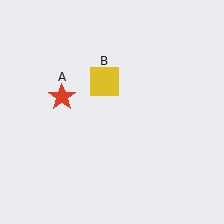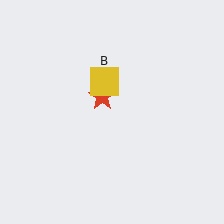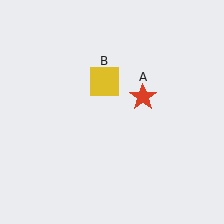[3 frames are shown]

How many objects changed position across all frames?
1 object changed position: red star (object A).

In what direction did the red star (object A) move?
The red star (object A) moved right.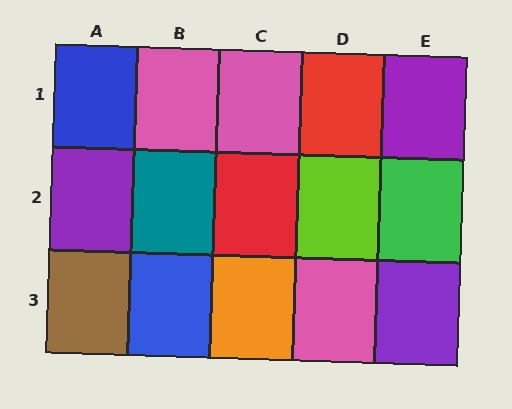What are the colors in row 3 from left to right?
Brown, blue, orange, pink, purple.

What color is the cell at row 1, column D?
Red.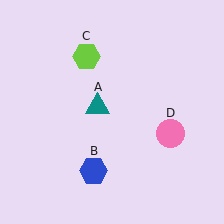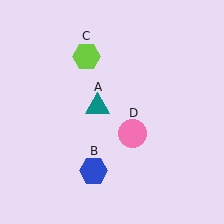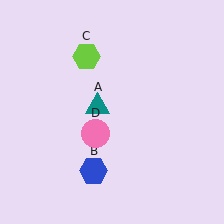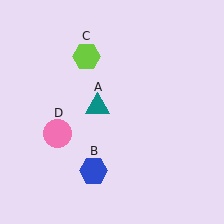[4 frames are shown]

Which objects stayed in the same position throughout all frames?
Teal triangle (object A) and blue hexagon (object B) and lime hexagon (object C) remained stationary.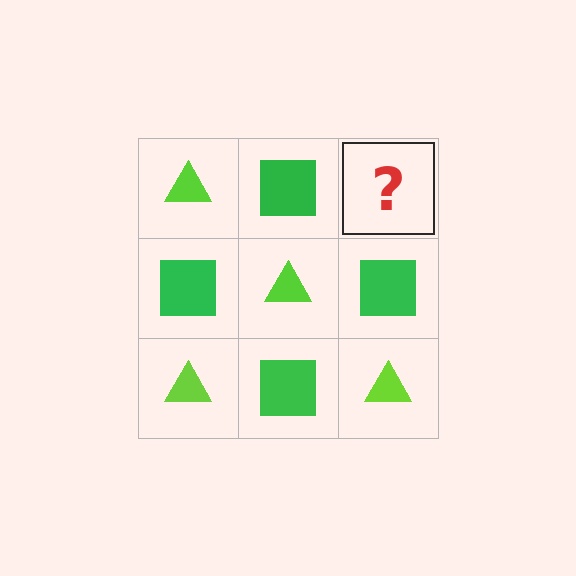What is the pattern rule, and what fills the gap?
The rule is that it alternates lime triangle and green square in a checkerboard pattern. The gap should be filled with a lime triangle.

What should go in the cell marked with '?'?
The missing cell should contain a lime triangle.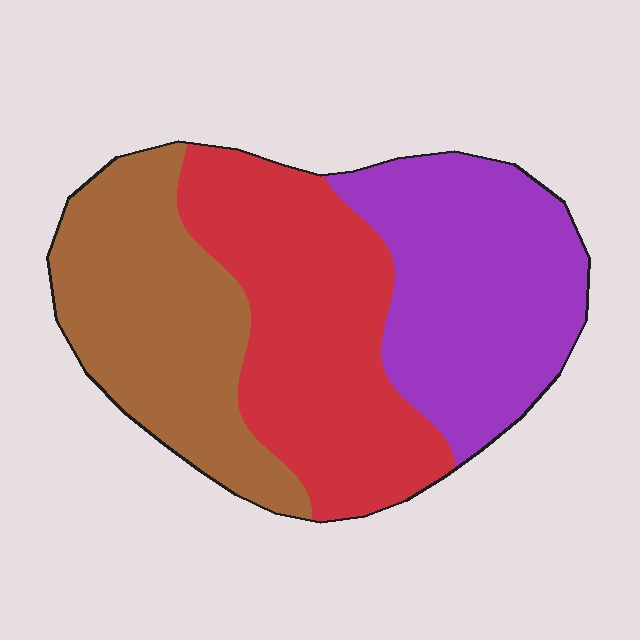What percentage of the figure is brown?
Brown takes up about one third (1/3) of the figure.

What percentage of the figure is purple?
Purple takes up between a quarter and a half of the figure.